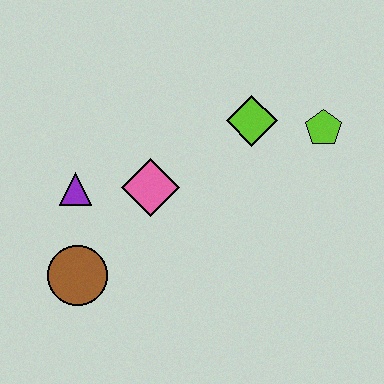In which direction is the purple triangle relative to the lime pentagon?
The purple triangle is to the left of the lime pentagon.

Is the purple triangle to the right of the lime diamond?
No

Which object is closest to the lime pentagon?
The lime diamond is closest to the lime pentagon.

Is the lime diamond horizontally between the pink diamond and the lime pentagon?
Yes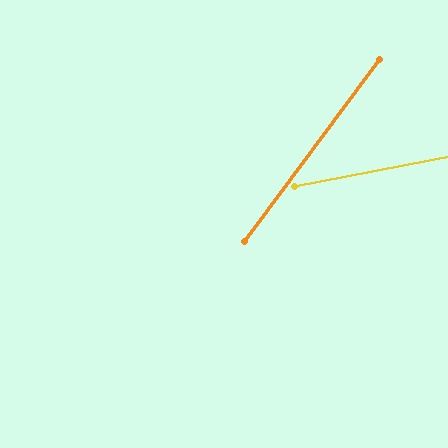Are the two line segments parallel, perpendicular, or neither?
Neither parallel nor perpendicular — they differ by about 43°.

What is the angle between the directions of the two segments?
Approximately 43 degrees.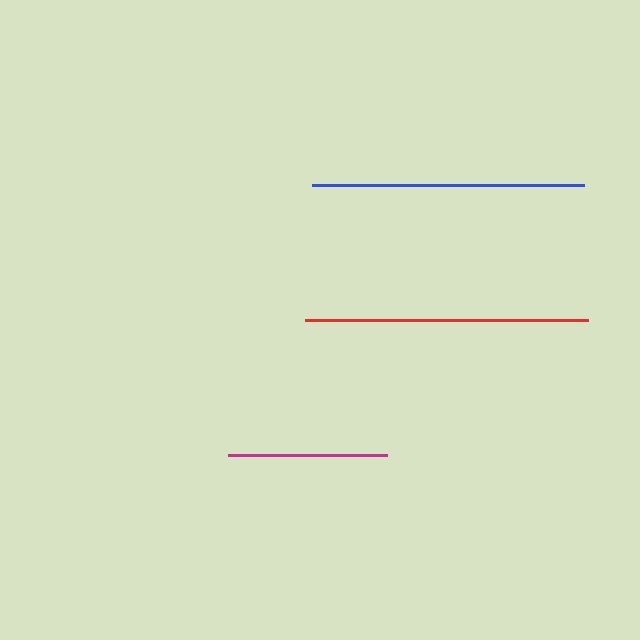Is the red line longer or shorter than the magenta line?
The red line is longer than the magenta line.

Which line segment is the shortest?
The magenta line is the shortest at approximately 159 pixels.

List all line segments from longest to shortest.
From longest to shortest: red, blue, magenta.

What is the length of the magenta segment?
The magenta segment is approximately 159 pixels long.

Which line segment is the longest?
The red line is the longest at approximately 283 pixels.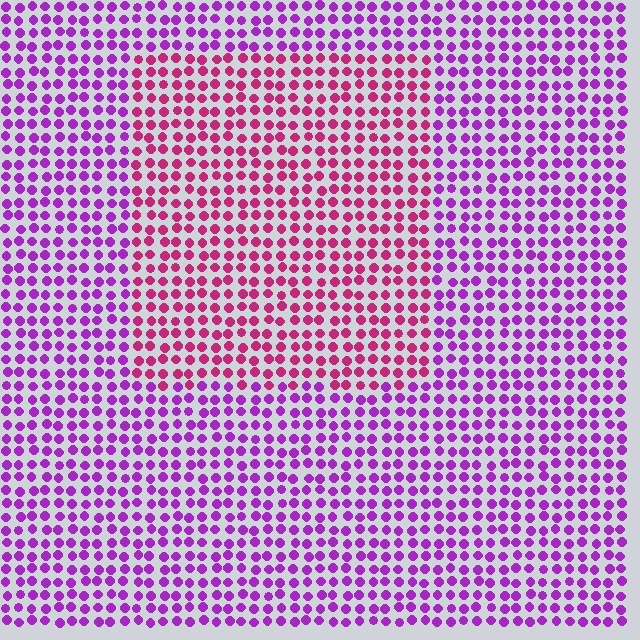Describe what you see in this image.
The image is filled with small purple elements in a uniform arrangement. A rectangle-shaped region is visible where the elements are tinted to a slightly different hue, forming a subtle color boundary.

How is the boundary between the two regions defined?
The boundary is defined purely by a slight shift in hue (about 39 degrees). Spacing, size, and orientation are identical on both sides.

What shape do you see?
I see a rectangle.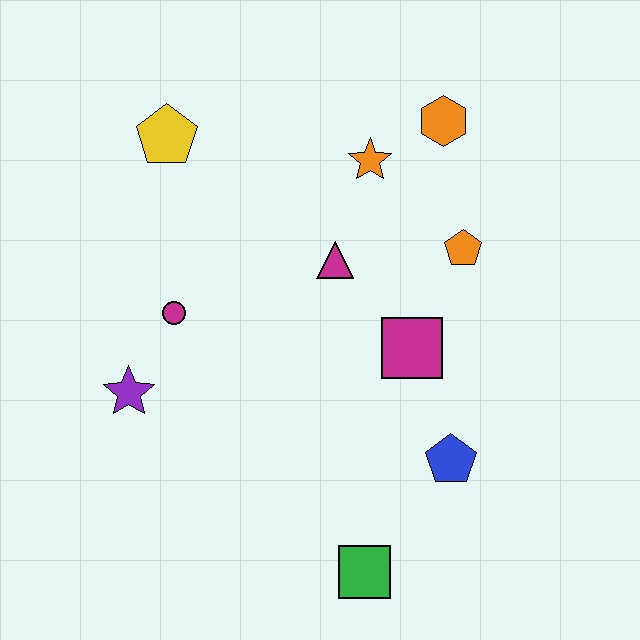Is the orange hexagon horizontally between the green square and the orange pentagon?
Yes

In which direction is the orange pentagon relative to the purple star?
The orange pentagon is to the right of the purple star.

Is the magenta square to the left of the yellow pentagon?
No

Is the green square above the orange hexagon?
No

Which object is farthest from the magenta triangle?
The green square is farthest from the magenta triangle.